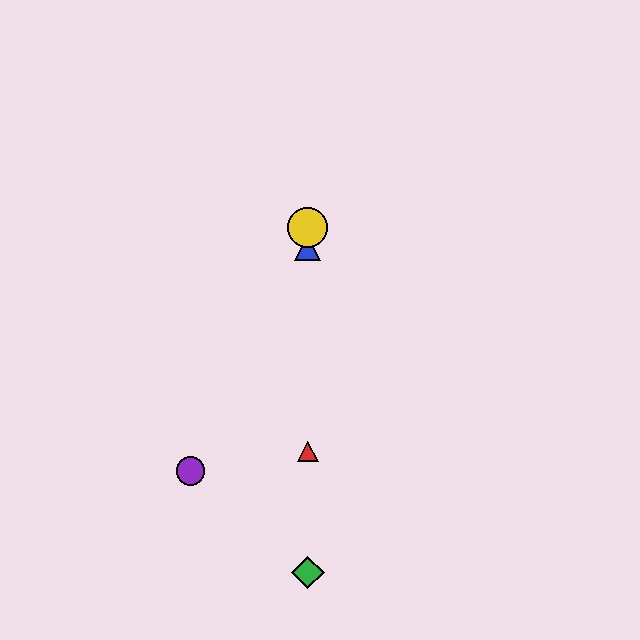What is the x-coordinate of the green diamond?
The green diamond is at x≈308.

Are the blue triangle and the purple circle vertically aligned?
No, the blue triangle is at x≈308 and the purple circle is at x≈191.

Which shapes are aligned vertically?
The red triangle, the blue triangle, the green diamond, the yellow circle are aligned vertically.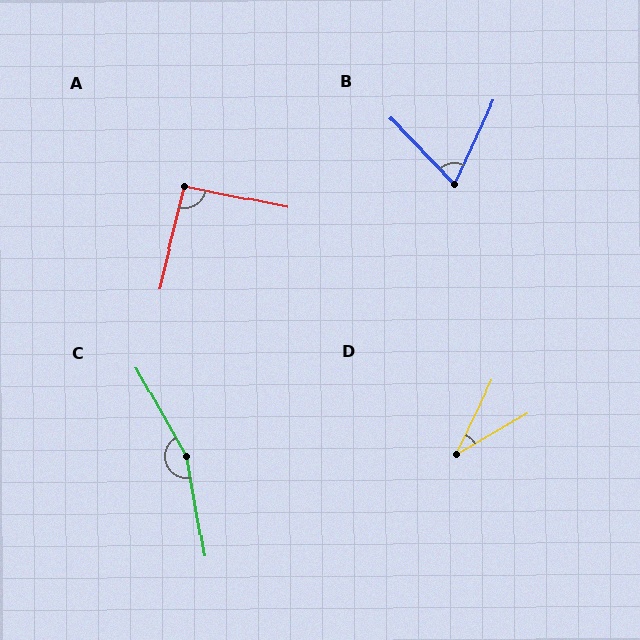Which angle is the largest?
C, at approximately 161 degrees.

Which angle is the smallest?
D, at approximately 34 degrees.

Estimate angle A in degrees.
Approximately 92 degrees.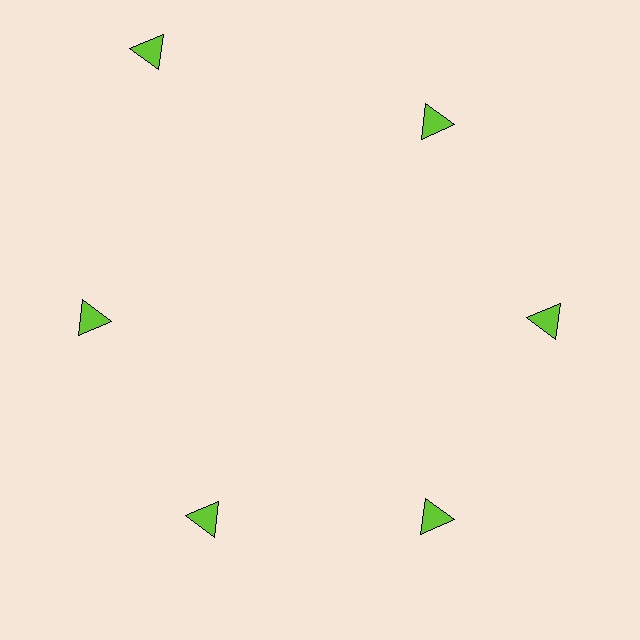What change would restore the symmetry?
The symmetry would be restored by moving it inward, back onto the ring so that all 6 triangles sit at equal angles and equal distance from the center.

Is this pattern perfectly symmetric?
No. The 6 lime triangles are arranged in a ring, but one element near the 11 o'clock position is pushed outward from the center, breaking the 6-fold rotational symmetry.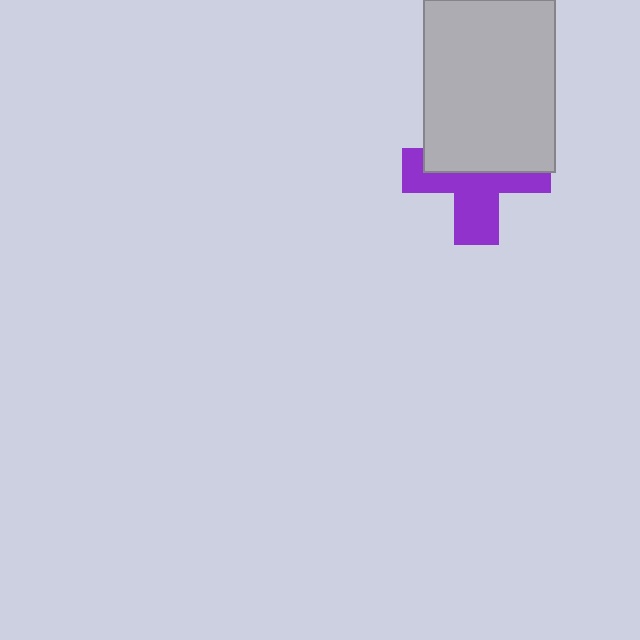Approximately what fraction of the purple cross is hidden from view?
Roughly 49% of the purple cross is hidden behind the light gray rectangle.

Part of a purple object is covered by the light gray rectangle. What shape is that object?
It is a cross.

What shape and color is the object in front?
The object in front is a light gray rectangle.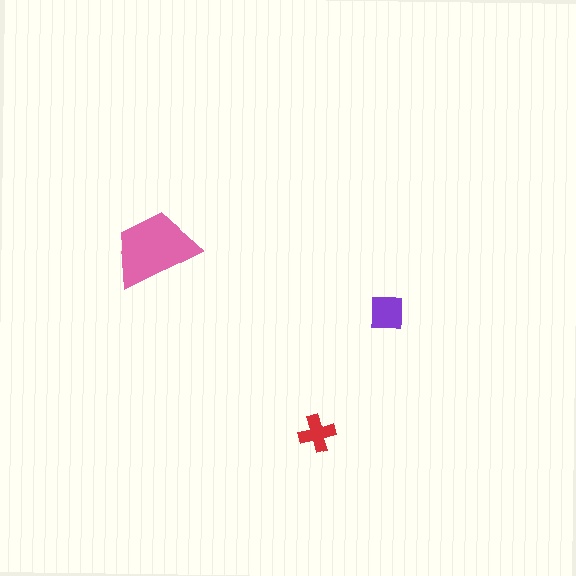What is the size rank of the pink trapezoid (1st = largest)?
1st.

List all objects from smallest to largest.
The red cross, the purple square, the pink trapezoid.